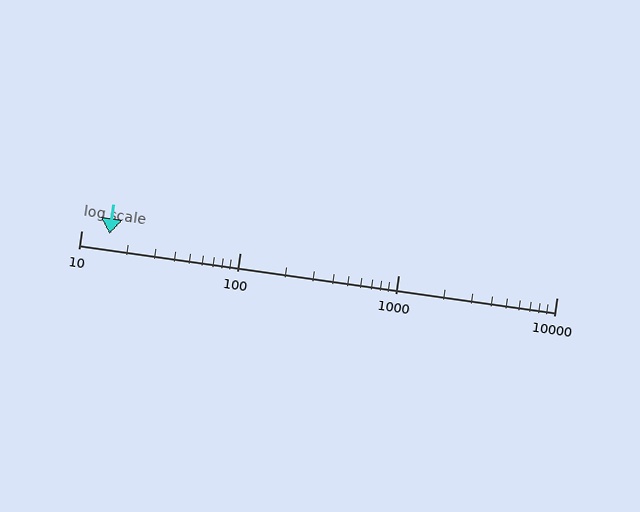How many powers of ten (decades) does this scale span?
The scale spans 3 decades, from 10 to 10000.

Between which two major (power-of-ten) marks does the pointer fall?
The pointer is between 10 and 100.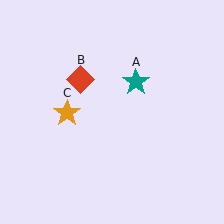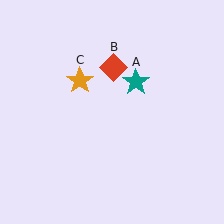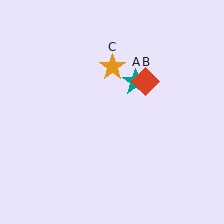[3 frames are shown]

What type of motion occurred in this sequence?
The red diamond (object B), orange star (object C) rotated clockwise around the center of the scene.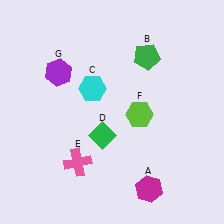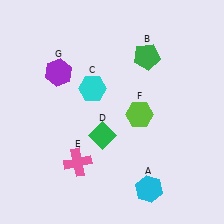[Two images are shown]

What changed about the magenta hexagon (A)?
In Image 1, A is magenta. In Image 2, it changed to cyan.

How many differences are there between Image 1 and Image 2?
There is 1 difference between the two images.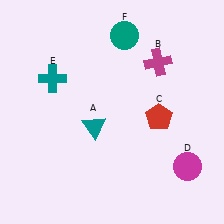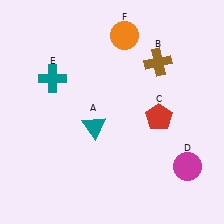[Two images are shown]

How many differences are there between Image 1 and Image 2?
There are 2 differences between the two images.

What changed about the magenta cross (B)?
In Image 1, B is magenta. In Image 2, it changed to brown.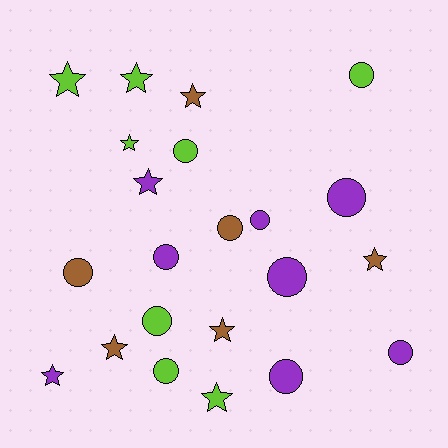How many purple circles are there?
There are 6 purple circles.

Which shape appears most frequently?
Circle, with 12 objects.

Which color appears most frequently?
Purple, with 8 objects.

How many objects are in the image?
There are 22 objects.